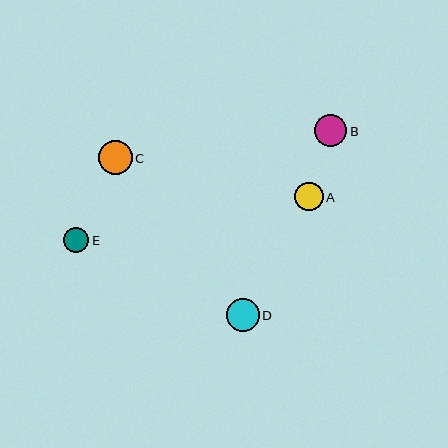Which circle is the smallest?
Circle E is the smallest with a size of approximately 25 pixels.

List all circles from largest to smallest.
From largest to smallest: C, D, B, A, E.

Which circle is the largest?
Circle C is the largest with a size of approximately 34 pixels.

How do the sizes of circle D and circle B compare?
Circle D and circle B are approximately the same size.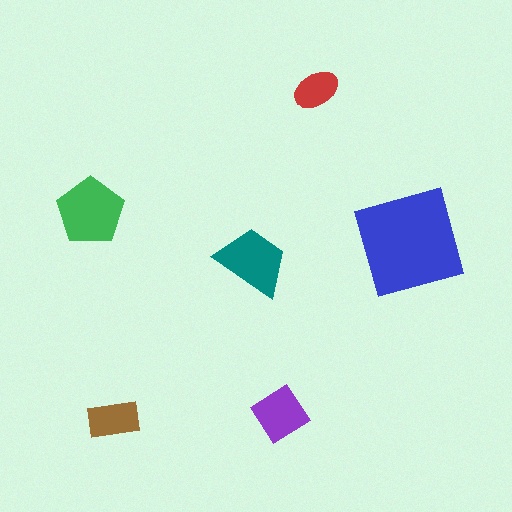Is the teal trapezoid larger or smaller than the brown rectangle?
Larger.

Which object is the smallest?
The red ellipse.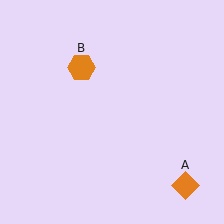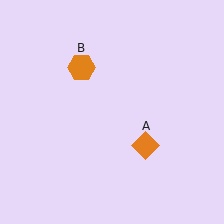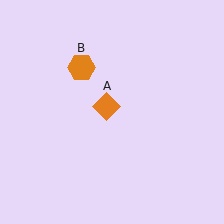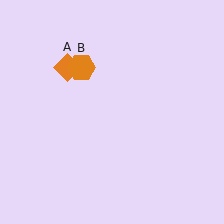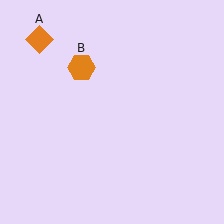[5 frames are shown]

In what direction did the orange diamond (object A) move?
The orange diamond (object A) moved up and to the left.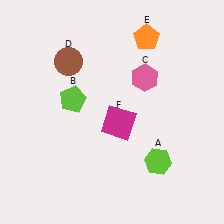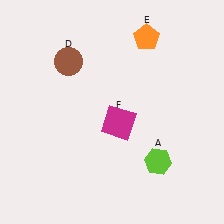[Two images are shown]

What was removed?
The lime pentagon (B), the pink hexagon (C) were removed in Image 2.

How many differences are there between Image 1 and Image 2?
There are 2 differences between the two images.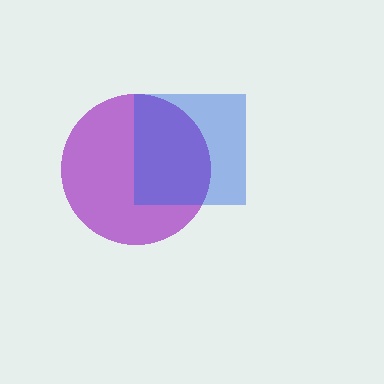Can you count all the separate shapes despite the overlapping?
Yes, there are 2 separate shapes.